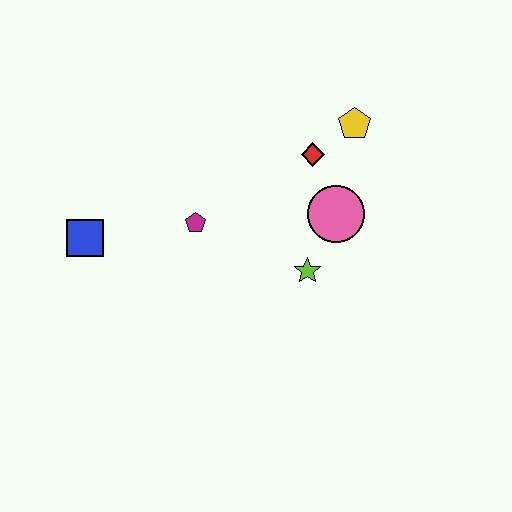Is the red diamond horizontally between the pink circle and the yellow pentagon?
No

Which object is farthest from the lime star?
The blue square is farthest from the lime star.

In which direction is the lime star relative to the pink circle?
The lime star is below the pink circle.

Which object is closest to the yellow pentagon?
The red diamond is closest to the yellow pentagon.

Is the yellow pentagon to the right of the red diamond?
Yes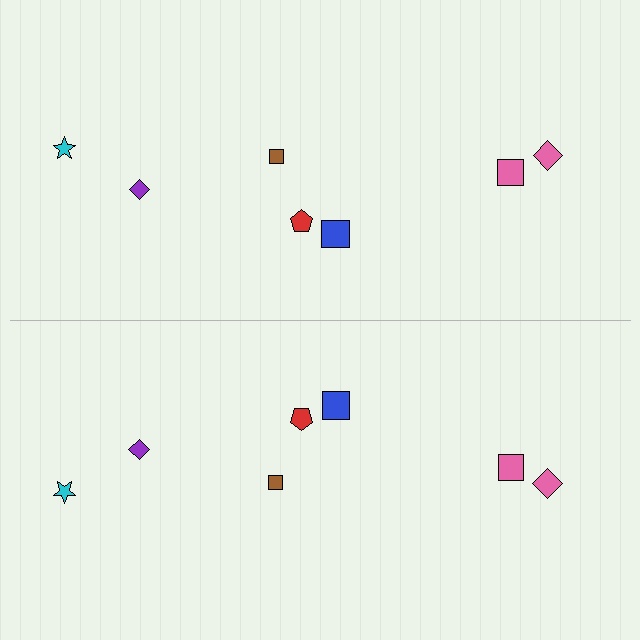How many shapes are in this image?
There are 14 shapes in this image.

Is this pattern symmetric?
Yes, this pattern has bilateral (reflection) symmetry.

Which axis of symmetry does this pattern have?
The pattern has a horizontal axis of symmetry running through the center of the image.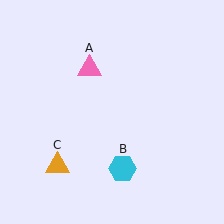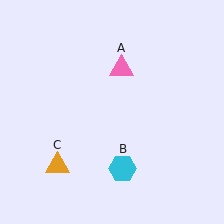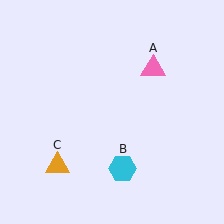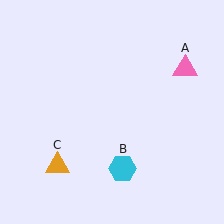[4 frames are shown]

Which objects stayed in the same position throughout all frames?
Cyan hexagon (object B) and orange triangle (object C) remained stationary.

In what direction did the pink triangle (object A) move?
The pink triangle (object A) moved right.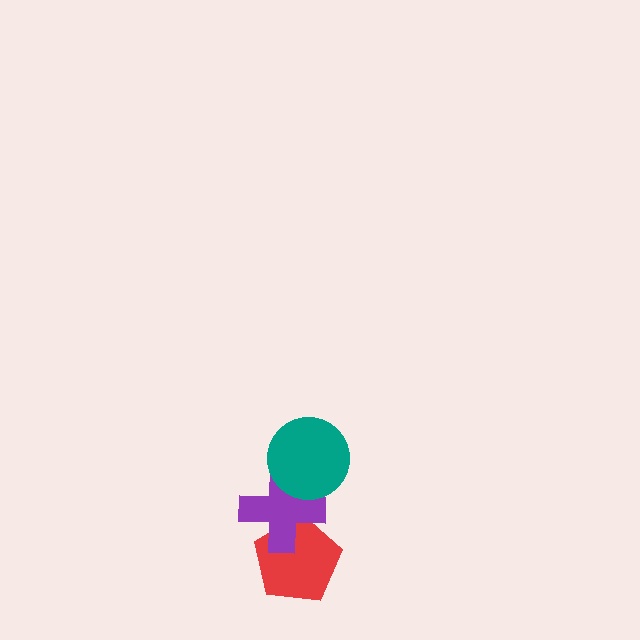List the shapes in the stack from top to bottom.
From top to bottom: the teal circle, the purple cross, the red pentagon.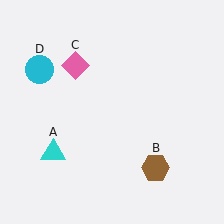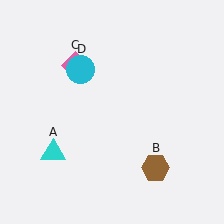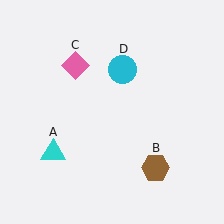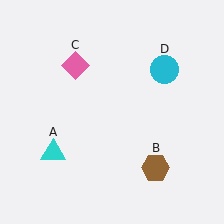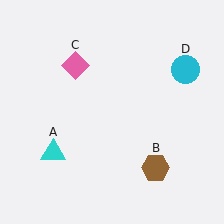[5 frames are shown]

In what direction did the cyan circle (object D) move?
The cyan circle (object D) moved right.